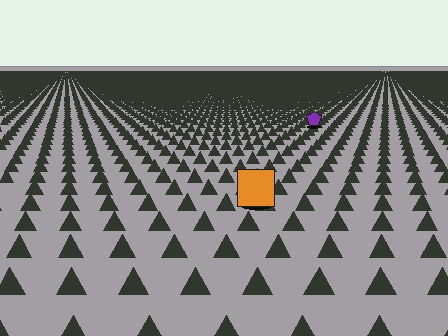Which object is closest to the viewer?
The orange square is closest. The texture marks near it are larger and more spread out.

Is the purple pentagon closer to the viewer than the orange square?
No. The orange square is closer — you can tell from the texture gradient: the ground texture is coarser near it.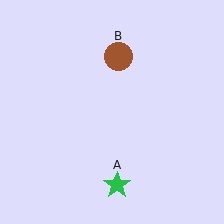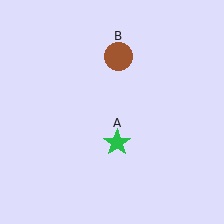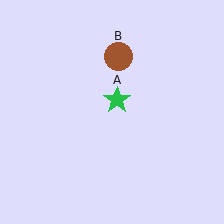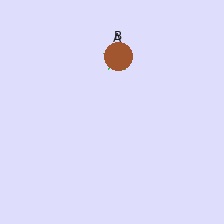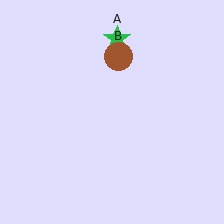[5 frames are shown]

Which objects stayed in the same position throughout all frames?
Brown circle (object B) remained stationary.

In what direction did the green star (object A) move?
The green star (object A) moved up.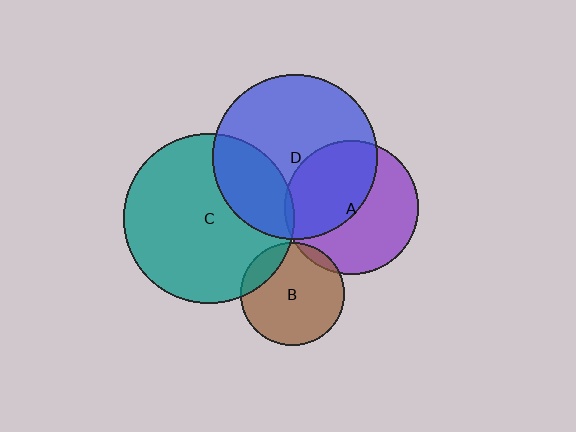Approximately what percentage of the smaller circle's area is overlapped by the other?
Approximately 5%.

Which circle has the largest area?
Circle C (teal).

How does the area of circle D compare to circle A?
Approximately 1.5 times.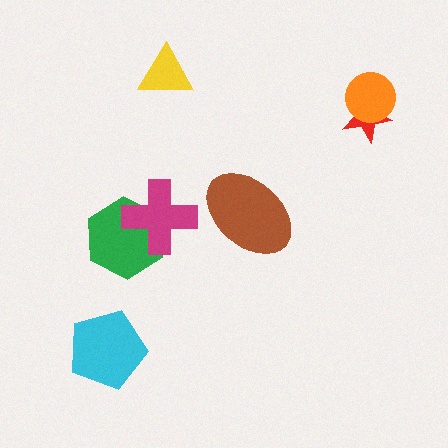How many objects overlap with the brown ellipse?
0 objects overlap with the brown ellipse.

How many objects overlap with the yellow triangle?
0 objects overlap with the yellow triangle.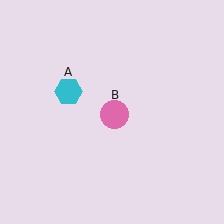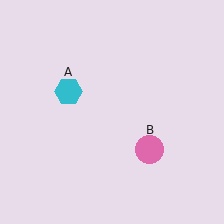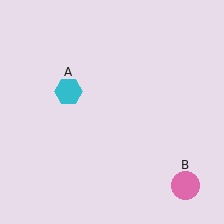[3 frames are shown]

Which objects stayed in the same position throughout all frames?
Cyan hexagon (object A) remained stationary.